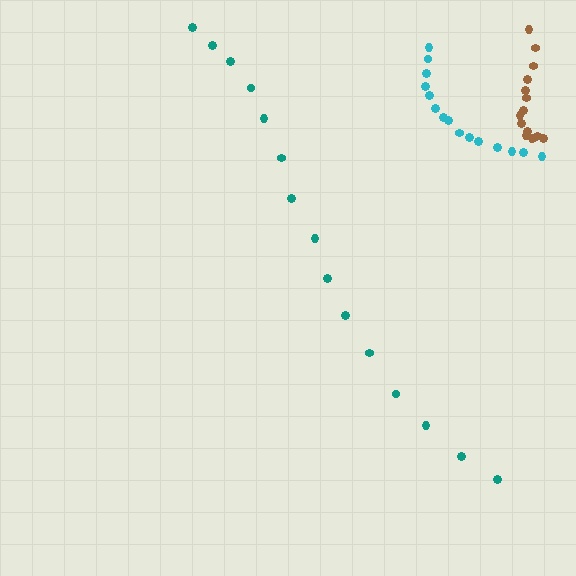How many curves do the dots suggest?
There are 3 distinct paths.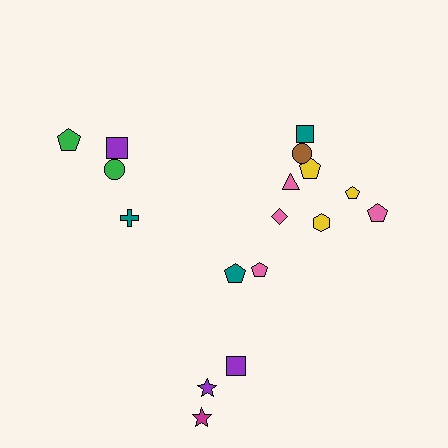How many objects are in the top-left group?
There are 4 objects.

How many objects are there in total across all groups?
There are 17 objects.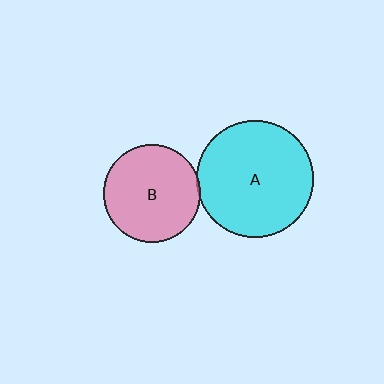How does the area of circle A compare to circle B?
Approximately 1.4 times.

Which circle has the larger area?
Circle A (cyan).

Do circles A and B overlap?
Yes.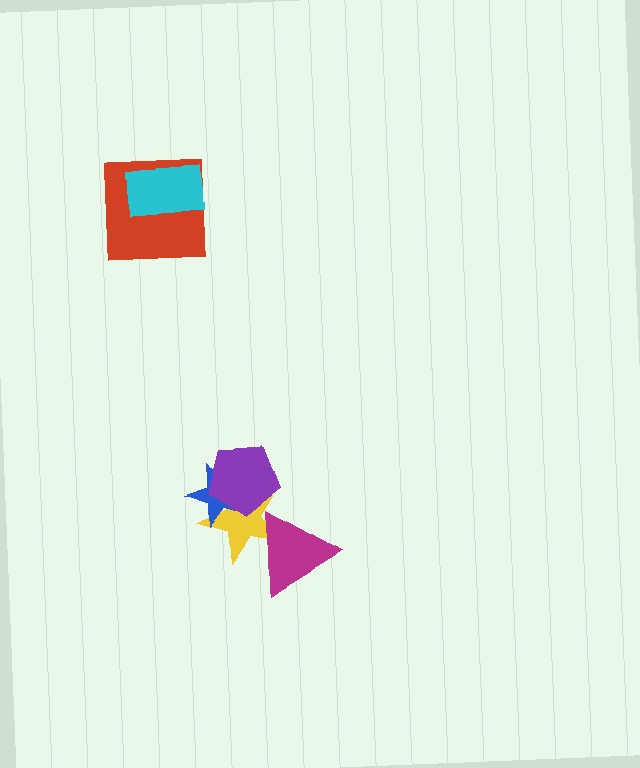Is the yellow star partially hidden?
Yes, it is partially covered by another shape.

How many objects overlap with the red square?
1 object overlaps with the red square.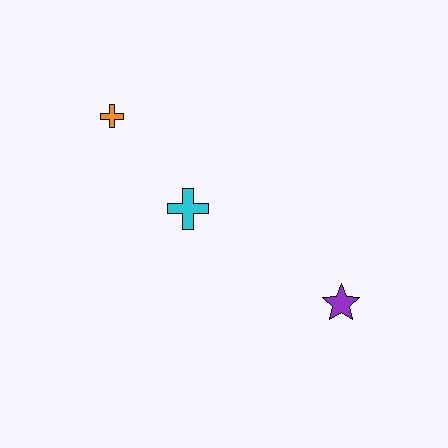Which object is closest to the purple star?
The cyan cross is closest to the purple star.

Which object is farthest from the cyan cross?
The purple star is farthest from the cyan cross.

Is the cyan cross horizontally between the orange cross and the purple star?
Yes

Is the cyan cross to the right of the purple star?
No